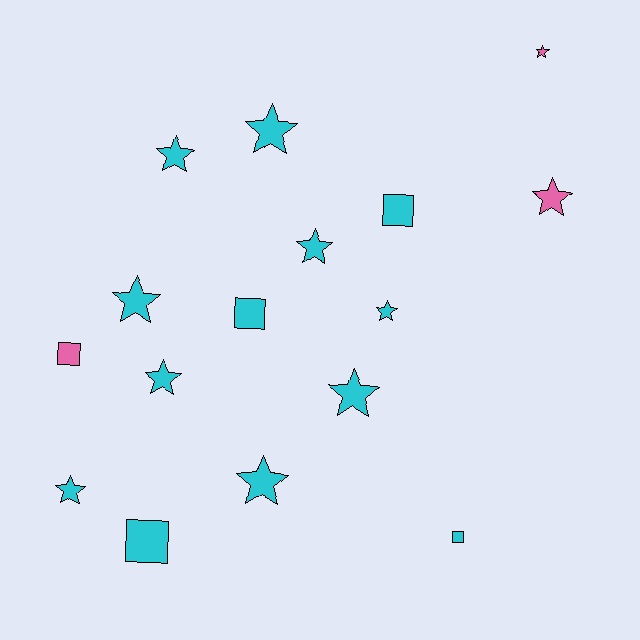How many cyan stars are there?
There are 9 cyan stars.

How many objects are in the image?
There are 16 objects.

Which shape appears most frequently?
Star, with 11 objects.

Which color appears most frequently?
Cyan, with 13 objects.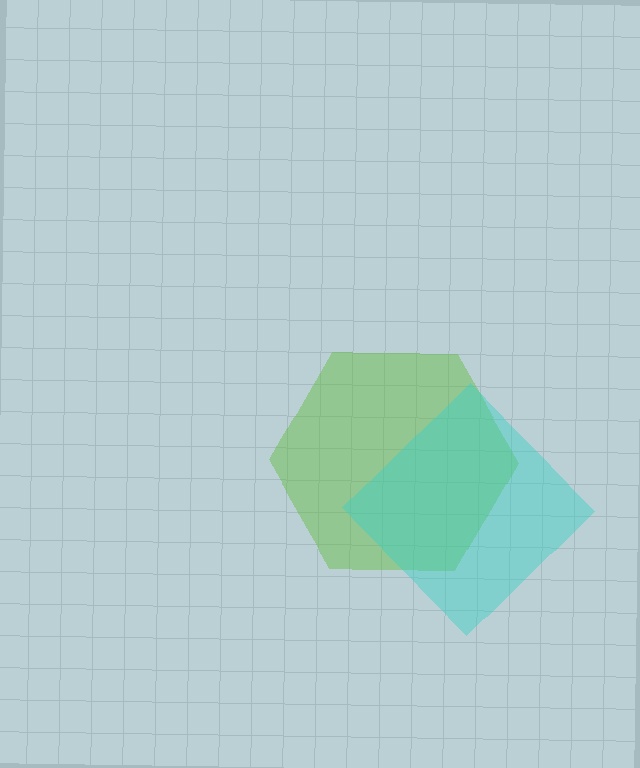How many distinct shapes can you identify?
There are 2 distinct shapes: a lime hexagon, a cyan diamond.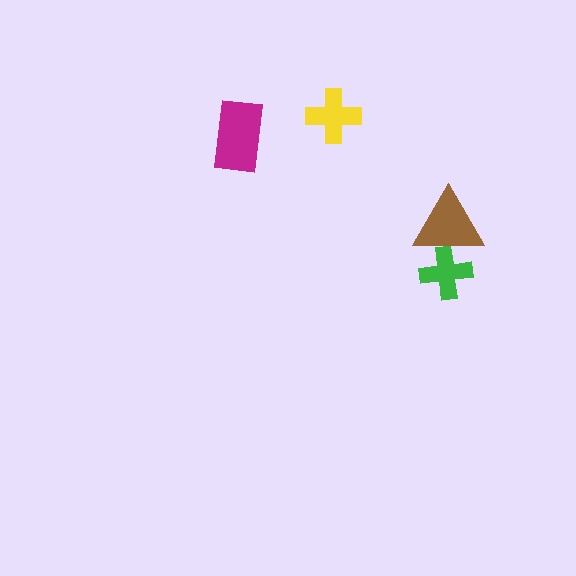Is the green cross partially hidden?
Yes, it is partially covered by another shape.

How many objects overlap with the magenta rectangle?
0 objects overlap with the magenta rectangle.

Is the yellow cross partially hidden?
No, no other shape covers it.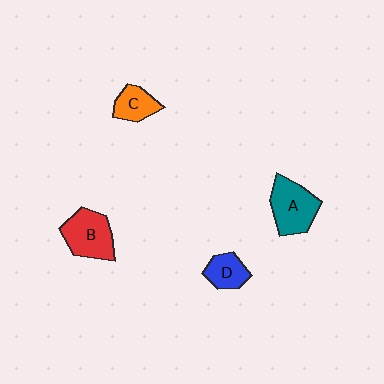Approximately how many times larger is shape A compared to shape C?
Approximately 1.7 times.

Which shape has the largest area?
Shape A (teal).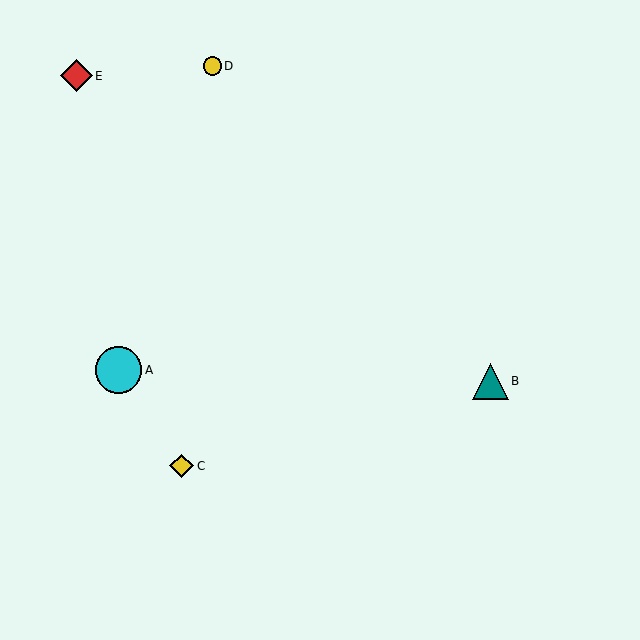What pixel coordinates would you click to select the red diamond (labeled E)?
Click at (76, 76) to select the red diamond E.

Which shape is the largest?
The cyan circle (labeled A) is the largest.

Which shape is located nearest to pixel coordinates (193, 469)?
The yellow diamond (labeled C) at (182, 466) is nearest to that location.